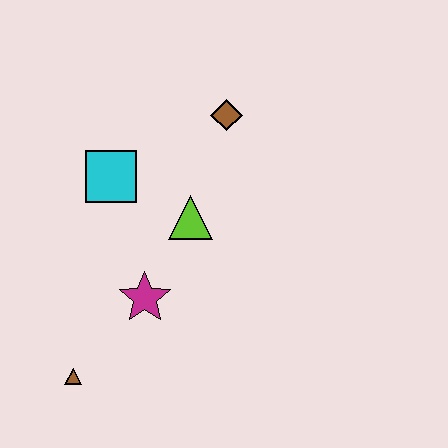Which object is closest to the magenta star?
The lime triangle is closest to the magenta star.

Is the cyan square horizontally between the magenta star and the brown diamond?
No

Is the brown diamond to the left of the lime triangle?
No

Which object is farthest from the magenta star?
The brown diamond is farthest from the magenta star.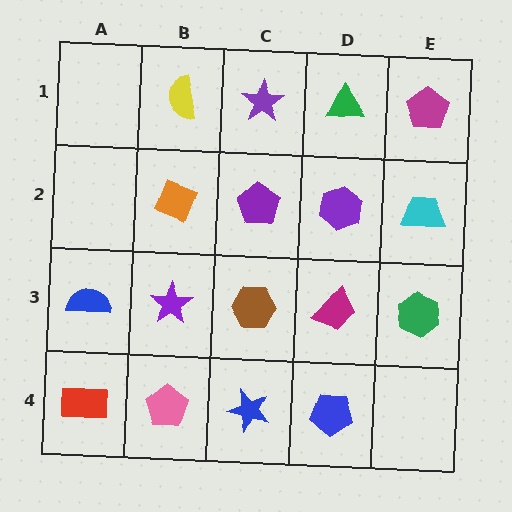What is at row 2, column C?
A purple pentagon.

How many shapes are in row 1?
4 shapes.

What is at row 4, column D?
A blue pentagon.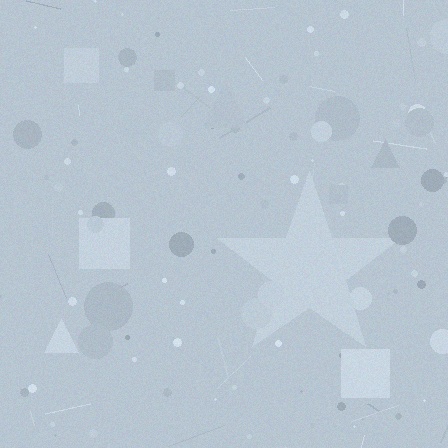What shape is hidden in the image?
A star is hidden in the image.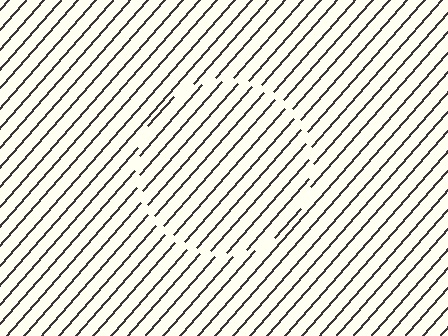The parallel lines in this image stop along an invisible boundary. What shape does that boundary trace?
An illusory circle. The interior of the shape contains the same grating, shifted by half a period — the contour is defined by the phase discontinuity where line-ends from the inner and outer gratings abut.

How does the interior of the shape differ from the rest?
The interior of the shape contains the same grating, shifted by half a period — the contour is defined by the phase discontinuity where line-ends from the inner and outer gratings abut.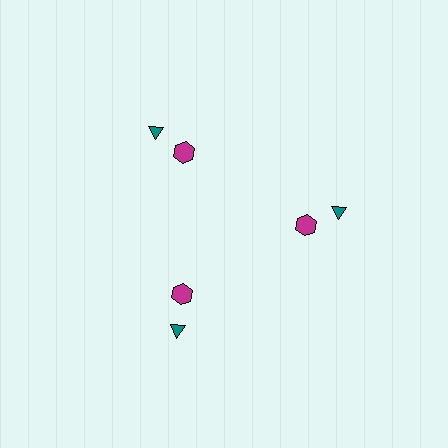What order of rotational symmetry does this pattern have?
This pattern has 3-fold rotational symmetry.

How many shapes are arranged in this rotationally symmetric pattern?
There are 6 shapes, arranged in 3 groups of 2.